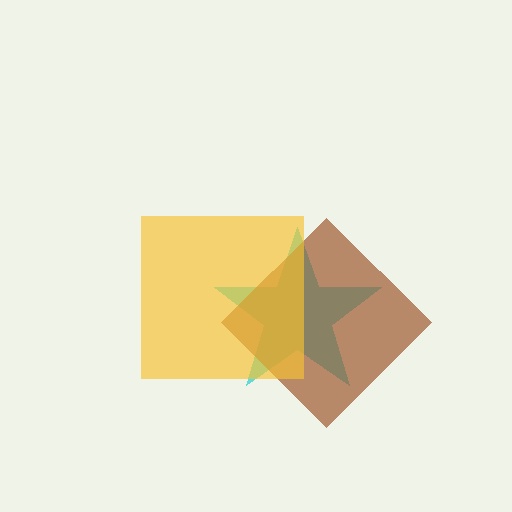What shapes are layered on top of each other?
The layered shapes are: a cyan star, a brown diamond, a yellow square.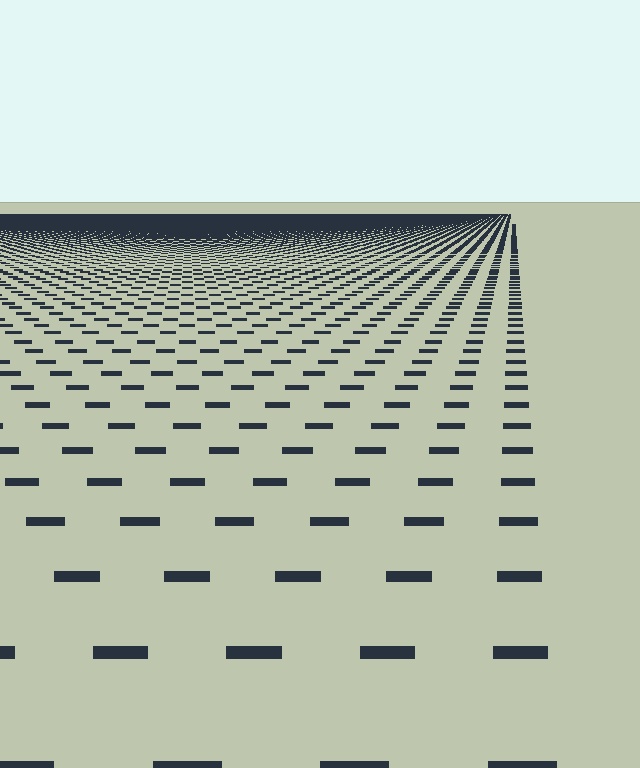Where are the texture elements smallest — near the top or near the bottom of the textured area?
Near the top.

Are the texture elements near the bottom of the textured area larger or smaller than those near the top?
Larger. Near the bottom, elements are closer to the viewer and appear at a bigger on-screen size.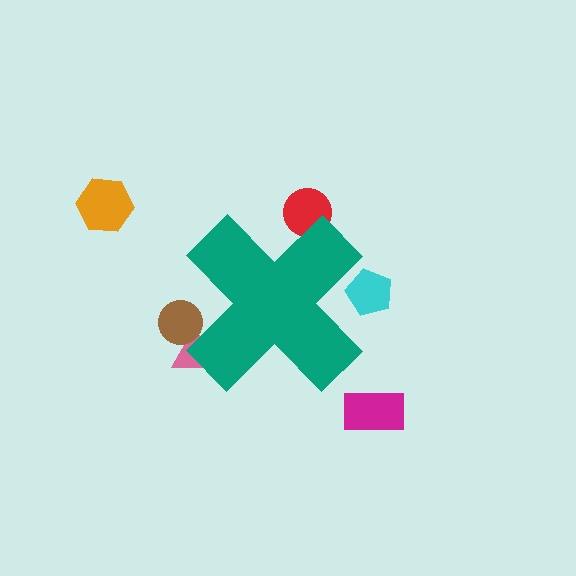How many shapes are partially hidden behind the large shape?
4 shapes are partially hidden.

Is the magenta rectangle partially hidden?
No, the magenta rectangle is fully visible.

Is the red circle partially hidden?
Yes, the red circle is partially hidden behind the teal cross.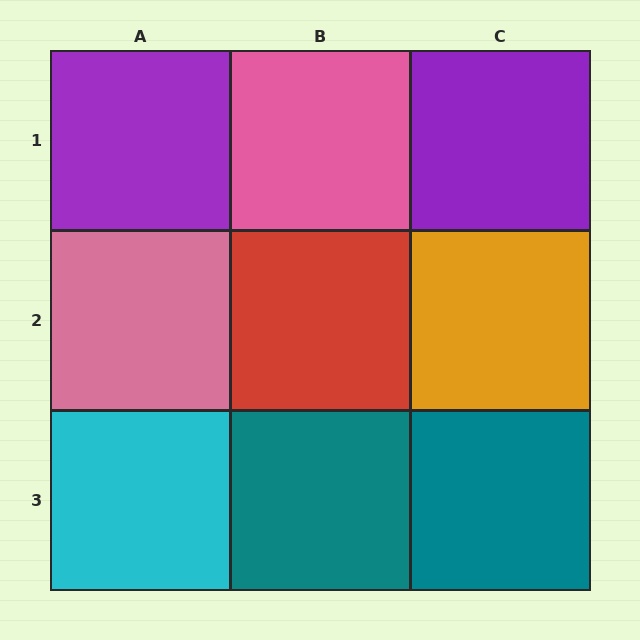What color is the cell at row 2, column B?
Red.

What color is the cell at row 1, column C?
Purple.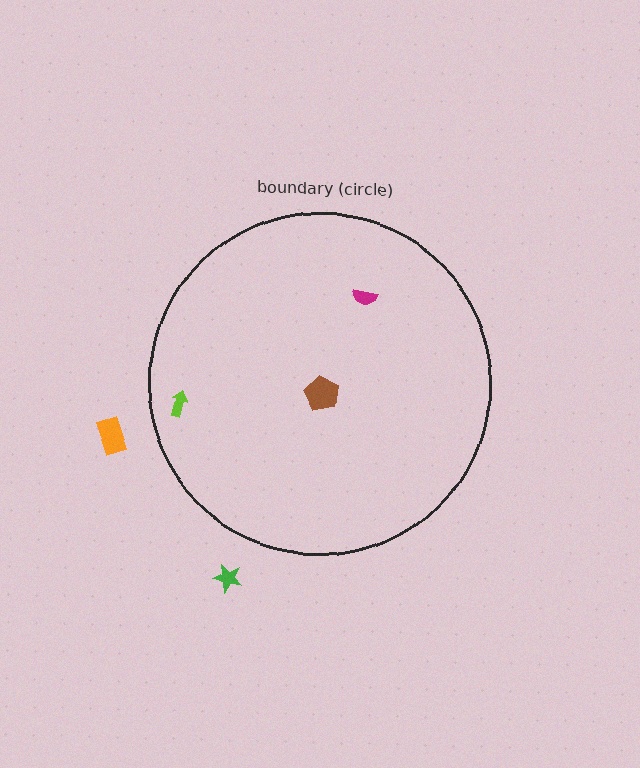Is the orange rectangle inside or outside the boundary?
Outside.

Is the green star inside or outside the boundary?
Outside.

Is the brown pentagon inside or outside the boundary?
Inside.